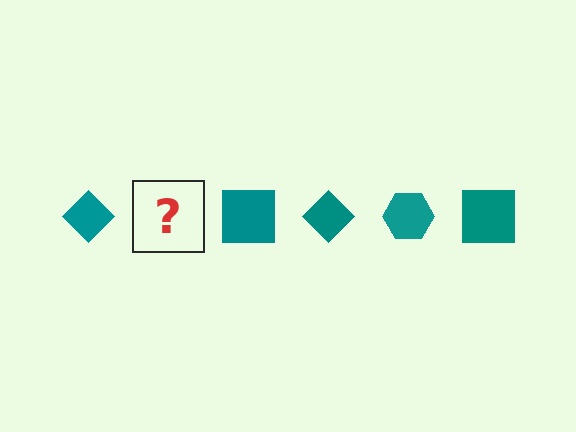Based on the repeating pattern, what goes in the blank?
The blank should be a teal hexagon.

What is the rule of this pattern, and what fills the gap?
The rule is that the pattern cycles through diamond, hexagon, square shapes in teal. The gap should be filled with a teal hexagon.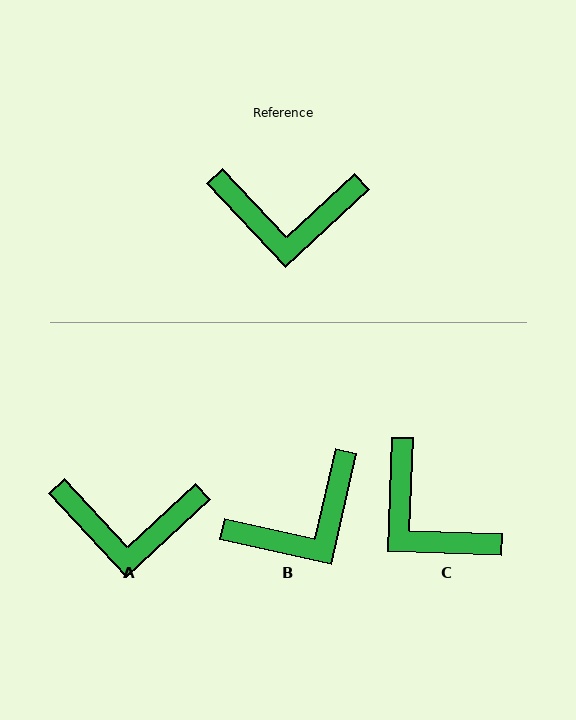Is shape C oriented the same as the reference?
No, it is off by about 45 degrees.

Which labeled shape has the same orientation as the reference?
A.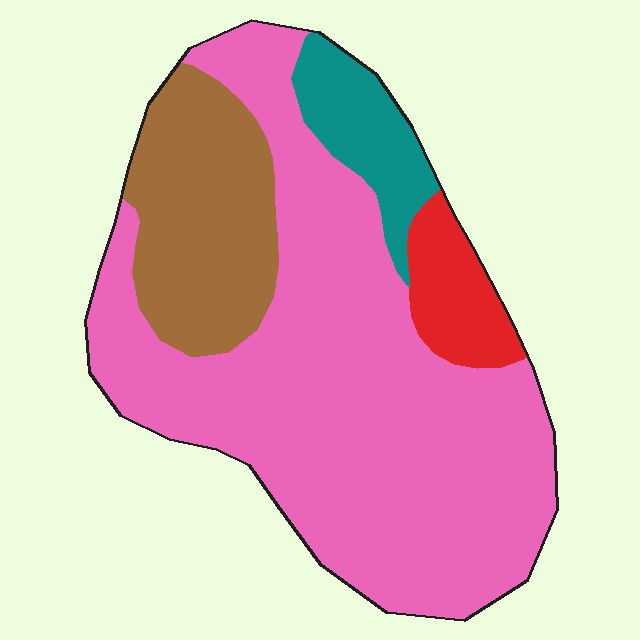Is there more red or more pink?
Pink.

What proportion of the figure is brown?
Brown covers around 20% of the figure.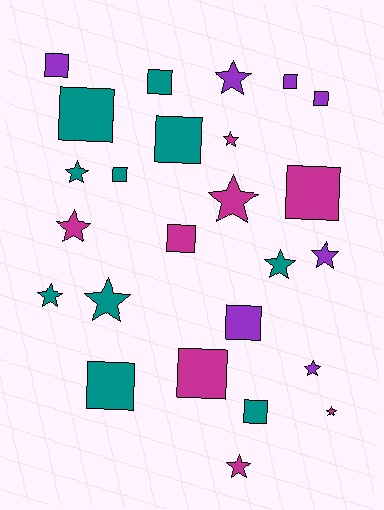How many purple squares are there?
There are 4 purple squares.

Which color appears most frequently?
Teal, with 10 objects.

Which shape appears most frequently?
Square, with 13 objects.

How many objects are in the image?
There are 25 objects.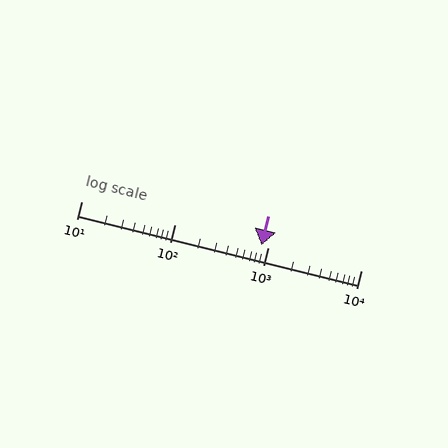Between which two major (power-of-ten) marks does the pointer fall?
The pointer is between 100 and 1000.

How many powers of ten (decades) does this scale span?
The scale spans 3 decades, from 10 to 10000.